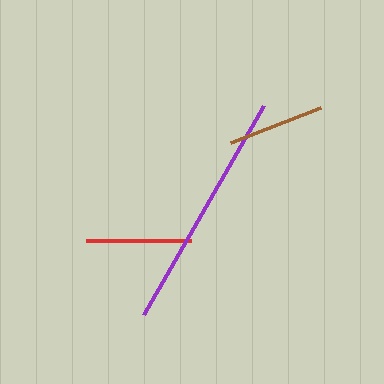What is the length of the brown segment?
The brown segment is approximately 97 pixels long.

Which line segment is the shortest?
The brown line is the shortest at approximately 97 pixels.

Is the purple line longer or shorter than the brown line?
The purple line is longer than the brown line.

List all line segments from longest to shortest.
From longest to shortest: purple, red, brown.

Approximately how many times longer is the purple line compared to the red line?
The purple line is approximately 2.3 times the length of the red line.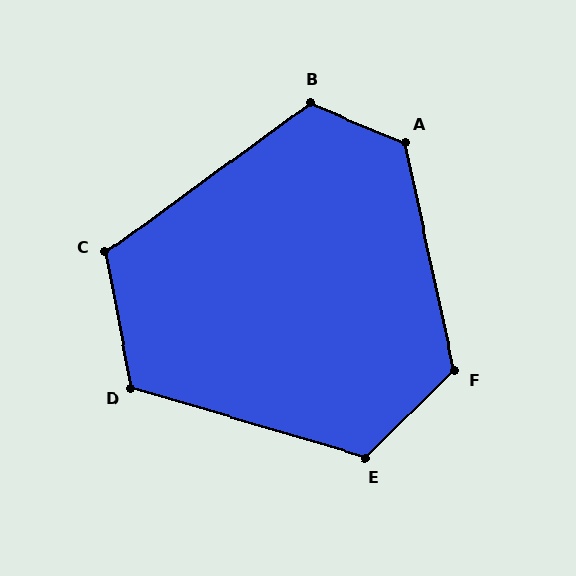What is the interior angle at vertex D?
Approximately 117 degrees (obtuse).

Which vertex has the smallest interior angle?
C, at approximately 116 degrees.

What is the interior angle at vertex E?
Approximately 119 degrees (obtuse).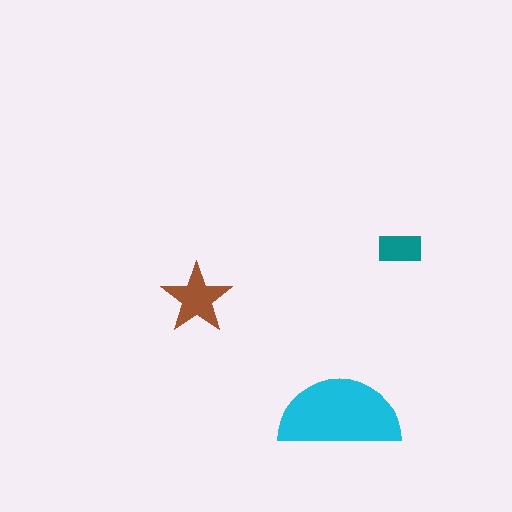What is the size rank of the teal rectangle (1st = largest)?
3rd.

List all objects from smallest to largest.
The teal rectangle, the brown star, the cyan semicircle.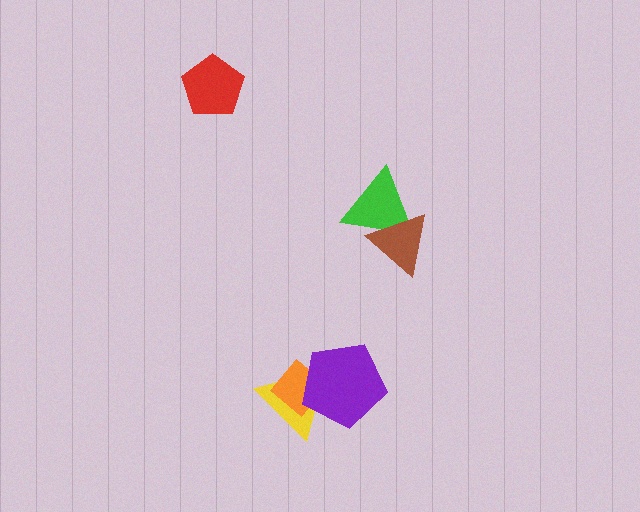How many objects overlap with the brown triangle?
1 object overlaps with the brown triangle.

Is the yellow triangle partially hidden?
Yes, it is partially covered by another shape.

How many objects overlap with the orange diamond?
2 objects overlap with the orange diamond.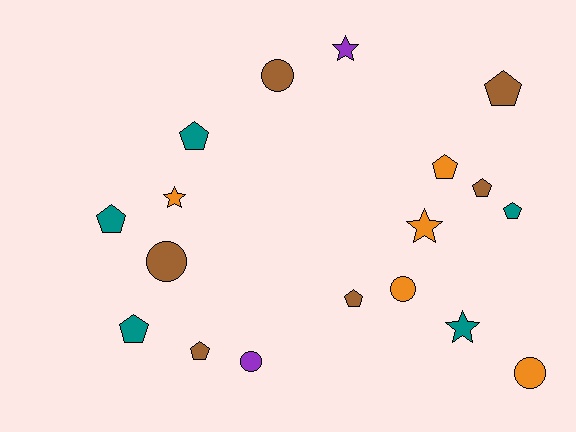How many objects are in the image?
There are 18 objects.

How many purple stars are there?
There is 1 purple star.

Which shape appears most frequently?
Pentagon, with 9 objects.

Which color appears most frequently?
Brown, with 6 objects.